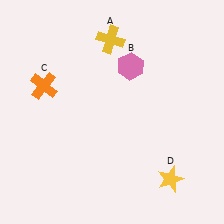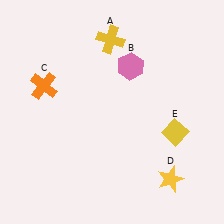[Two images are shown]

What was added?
A yellow diamond (E) was added in Image 2.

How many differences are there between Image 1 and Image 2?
There is 1 difference between the two images.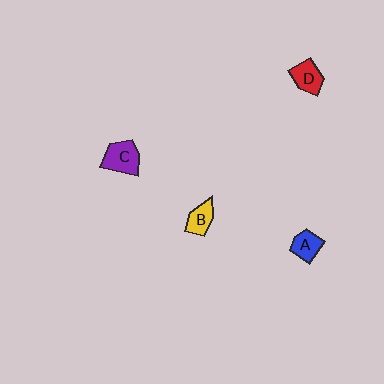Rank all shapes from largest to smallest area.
From largest to smallest: C (purple), D (red), A (blue), B (yellow).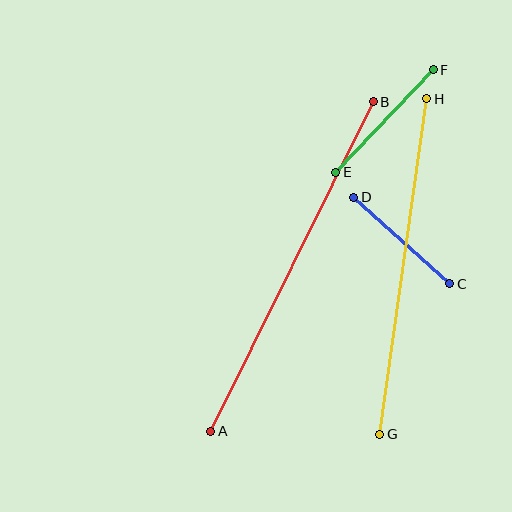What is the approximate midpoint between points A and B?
The midpoint is at approximately (292, 266) pixels.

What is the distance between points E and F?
The distance is approximately 141 pixels.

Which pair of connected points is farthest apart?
Points A and B are farthest apart.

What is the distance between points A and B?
The distance is approximately 367 pixels.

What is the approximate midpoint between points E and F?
The midpoint is at approximately (384, 121) pixels.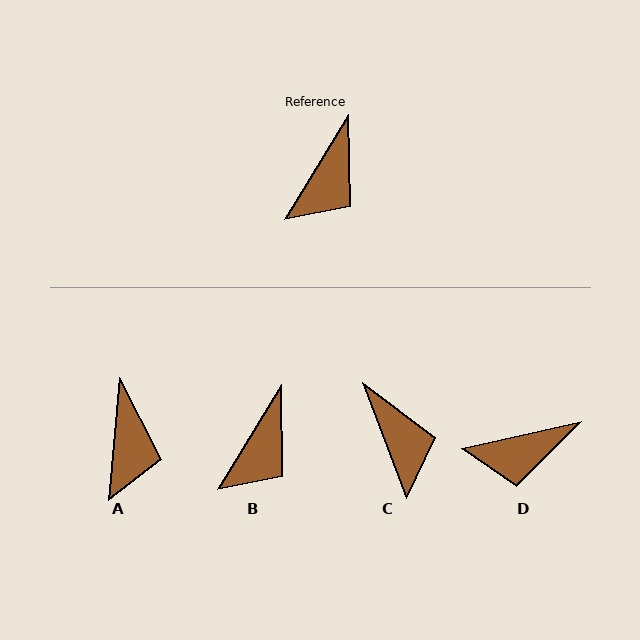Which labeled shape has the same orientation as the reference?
B.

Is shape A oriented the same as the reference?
No, it is off by about 26 degrees.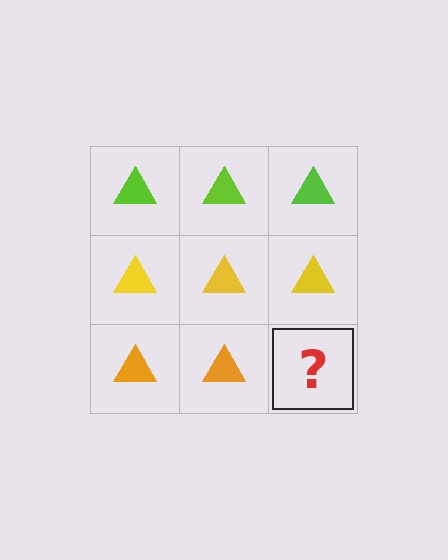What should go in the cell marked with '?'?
The missing cell should contain an orange triangle.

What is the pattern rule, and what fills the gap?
The rule is that each row has a consistent color. The gap should be filled with an orange triangle.